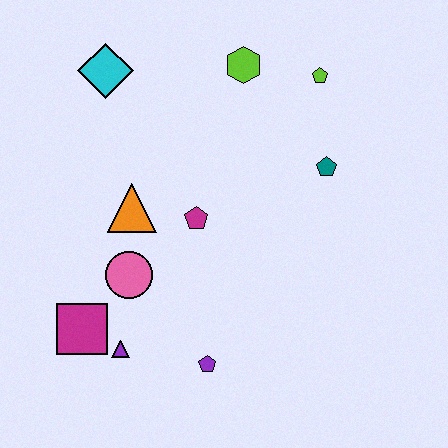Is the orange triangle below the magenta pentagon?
No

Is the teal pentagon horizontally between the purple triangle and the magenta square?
No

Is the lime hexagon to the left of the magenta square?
No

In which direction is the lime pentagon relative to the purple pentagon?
The lime pentagon is above the purple pentagon.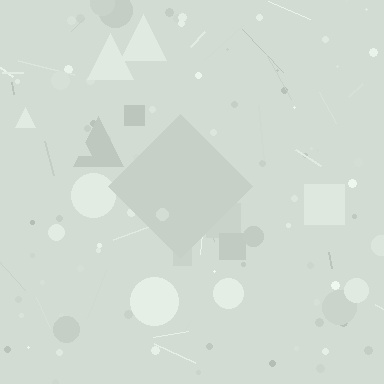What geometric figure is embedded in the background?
A diamond is embedded in the background.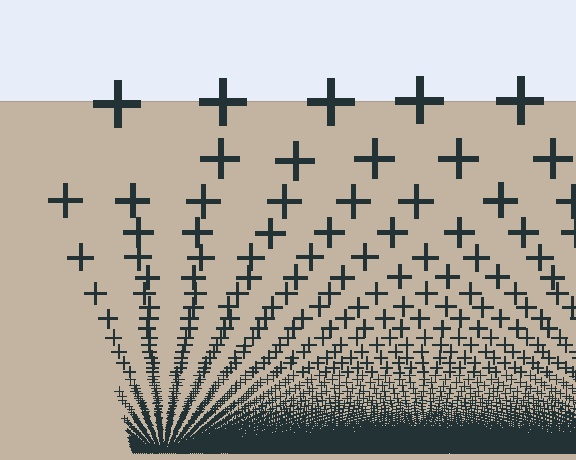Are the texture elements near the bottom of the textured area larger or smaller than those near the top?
Smaller. The gradient is inverted — elements near the bottom are smaller and denser.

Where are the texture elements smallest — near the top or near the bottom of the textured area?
Near the bottom.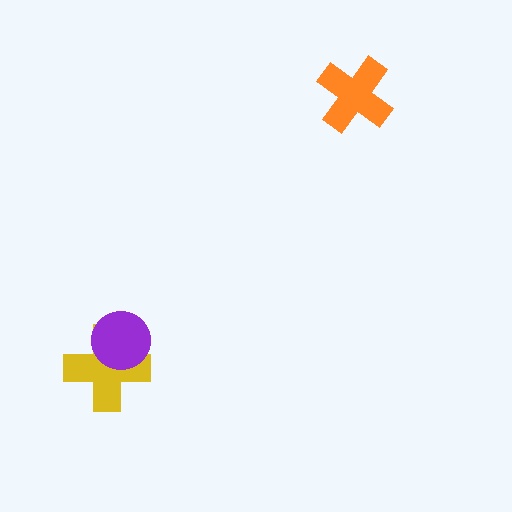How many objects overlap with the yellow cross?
1 object overlaps with the yellow cross.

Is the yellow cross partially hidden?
Yes, it is partially covered by another shape.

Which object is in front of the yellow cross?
The purple circle is in front of the yellow cross.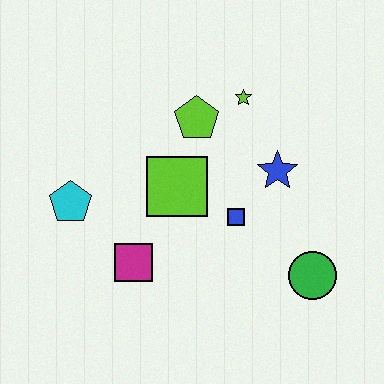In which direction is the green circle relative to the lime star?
The green circle is below the lime star.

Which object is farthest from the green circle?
The cyan pentagon is farthest from the green circle.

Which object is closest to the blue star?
The blue square is closest to the blue star.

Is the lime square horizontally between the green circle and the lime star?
No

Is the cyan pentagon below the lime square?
Yes